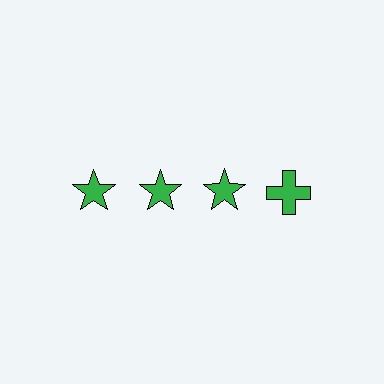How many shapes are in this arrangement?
There are 4 shapes arranged in a grid pattern.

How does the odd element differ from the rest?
It has a different shape: cross instead of star.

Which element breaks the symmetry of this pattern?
The green cross in the top row, second from right column breaks the symmetry. All other shapes are green stars.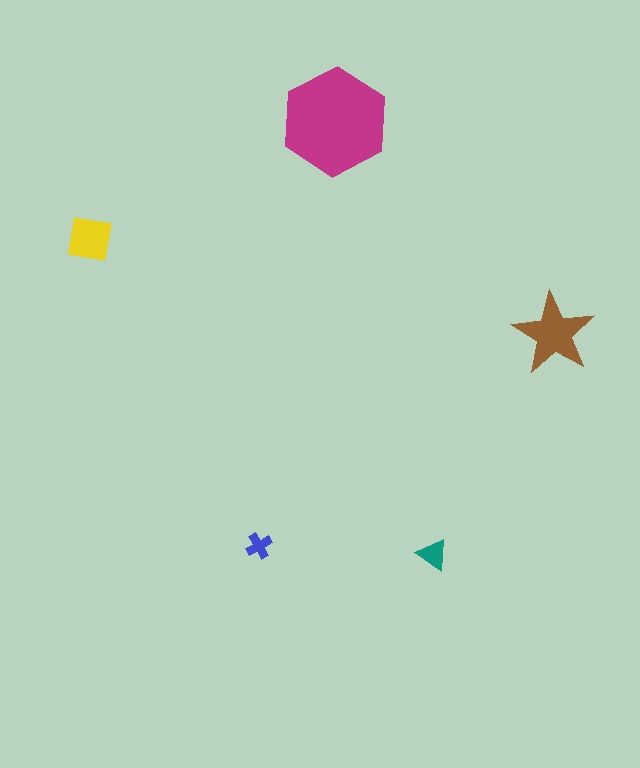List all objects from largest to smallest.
The magenta hexagon, the brown star, the yellow square, the teal triangle, the blue cross.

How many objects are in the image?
There are 5 objects in the image.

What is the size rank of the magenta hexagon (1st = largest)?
1st.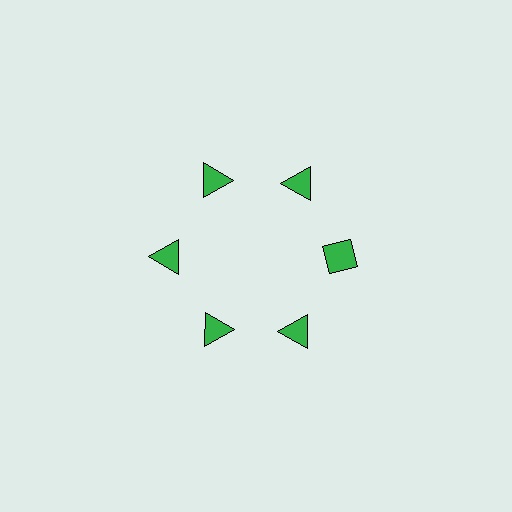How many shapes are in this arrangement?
There are 6 shapes arranged in a ring pattern.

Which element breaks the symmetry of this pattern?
The green diamond at roughly the 3 o'clock position breaks the symmetry. All other shapes are green triangles.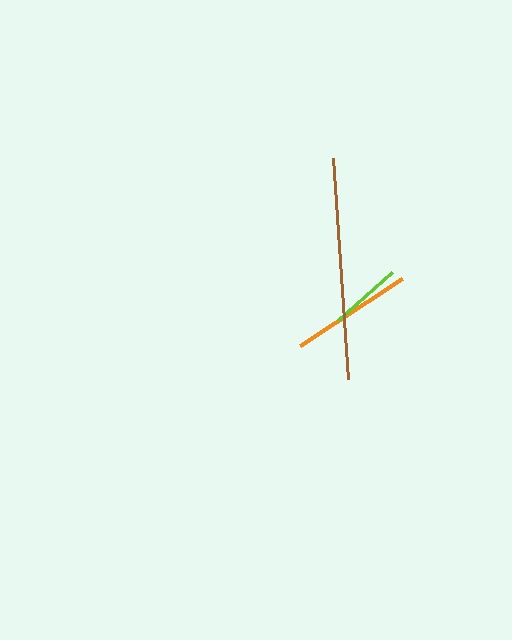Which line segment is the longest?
The brown line is the longest at approximately 222 pixels.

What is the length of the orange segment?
The orange segment is approximately 122 pixels long.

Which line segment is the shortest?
The lime line is the shortest at approximately 73 pixels.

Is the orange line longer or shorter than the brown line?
The brown line is longer than the orange line.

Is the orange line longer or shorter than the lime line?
The orange line is longer than the lime line.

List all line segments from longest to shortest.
From longest to shortest: brown, orange, lime.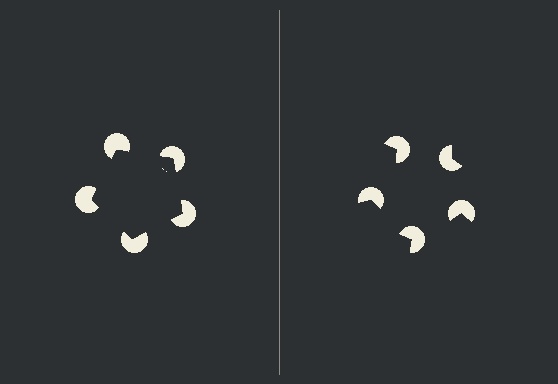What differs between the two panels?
The pac-man discs are positioned identically on both sides; only the wedge orientations differ. On the left they align to a pentagon; on the right they are misaligned.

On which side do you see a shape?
An illusory pentagon appears on the left side. On the right side the wedge cuts are rotated, so no coherent shape forms.